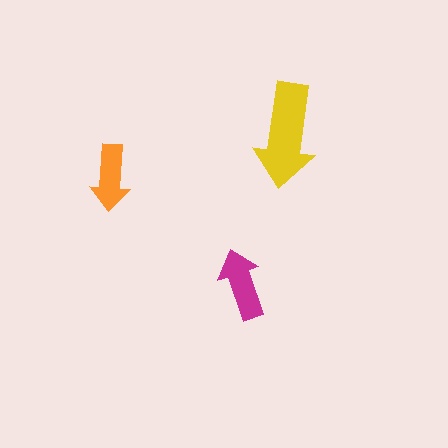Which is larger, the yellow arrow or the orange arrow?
The yellow one.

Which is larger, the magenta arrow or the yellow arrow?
The yellow one.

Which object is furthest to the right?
The yellow arrow is rightmost.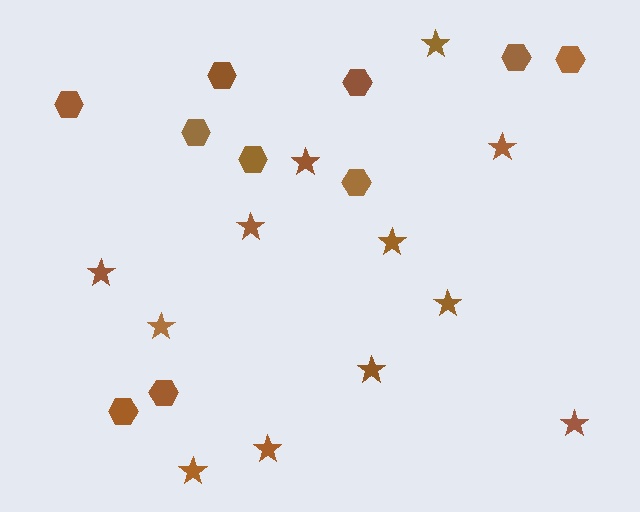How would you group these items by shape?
There are 2 groups: one group of hexagons (10) and one group of stars (12).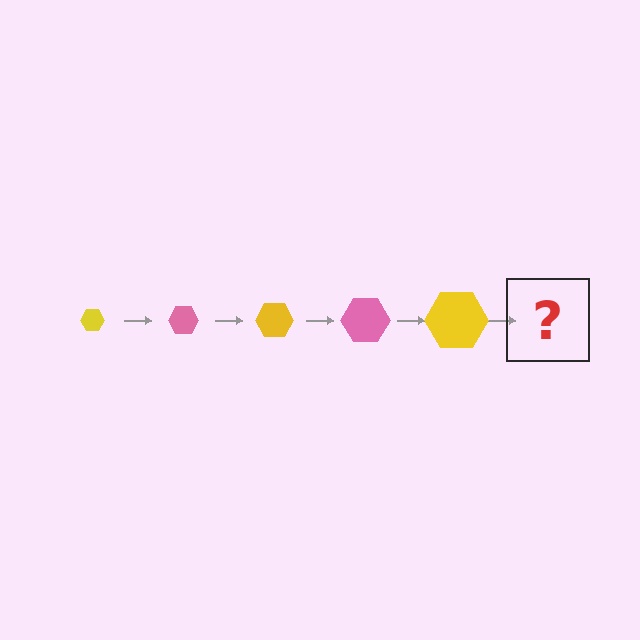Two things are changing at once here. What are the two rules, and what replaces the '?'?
The two rules are that the hexagon grows larger each step and the color cycles through yellow and pink. The '?' should be a pink hexagon, larger than the previous one.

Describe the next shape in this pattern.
It should be a pink hexagon, larger than the previous one.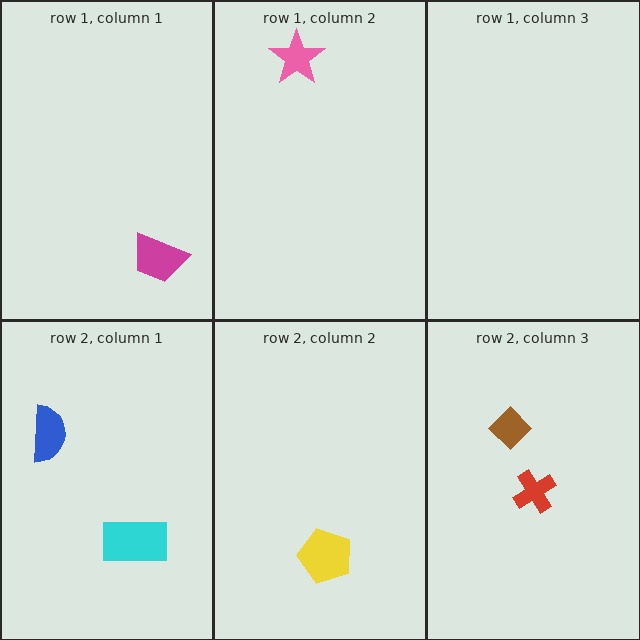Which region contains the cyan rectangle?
The row 2, column 1 region.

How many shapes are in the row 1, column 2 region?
1.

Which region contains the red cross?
The row 2, column 3 region.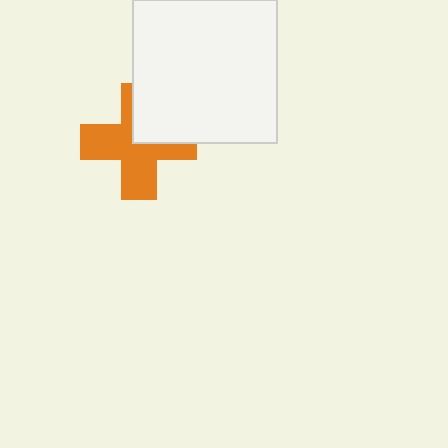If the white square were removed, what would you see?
You would see the complete orange cross.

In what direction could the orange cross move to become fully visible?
The orange cross could move toward the lower-left. That would shift it out from behind the white square entirely.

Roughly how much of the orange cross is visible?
Most of it is visible (roughly 67%).